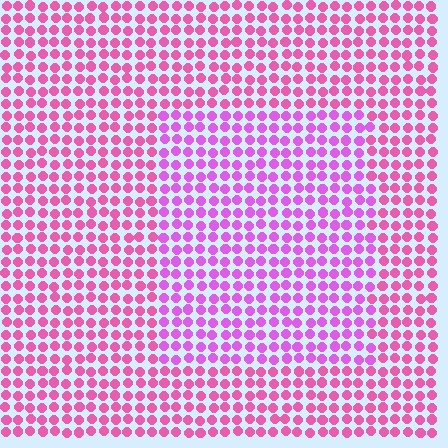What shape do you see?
I see a rectangle.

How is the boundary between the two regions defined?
The boundary is defined purely by a slight shift in hue (about 30 degrees). Spacing, size, and orientation are identical on both sides.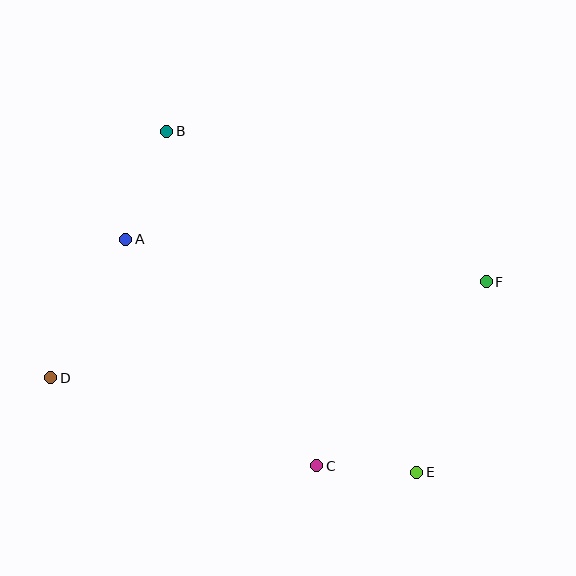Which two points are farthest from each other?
Points D and F are farthest from each other.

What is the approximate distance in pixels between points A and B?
The distance between A and B is approximately 116 pixels.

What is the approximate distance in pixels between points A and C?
The distance between A and C is approximately 296 pixels.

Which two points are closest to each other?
Points C and E are closest to each other.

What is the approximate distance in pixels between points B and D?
The distance between B and D is approximately 273 pixels.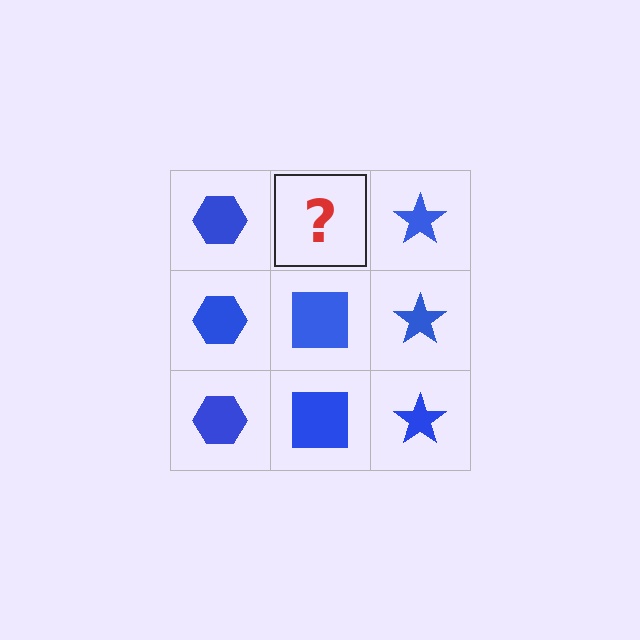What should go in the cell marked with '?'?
The missing cell should contain a blue square.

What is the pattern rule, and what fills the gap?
The rule is that each column has a consistent shape. The gap should be filled with a blue square.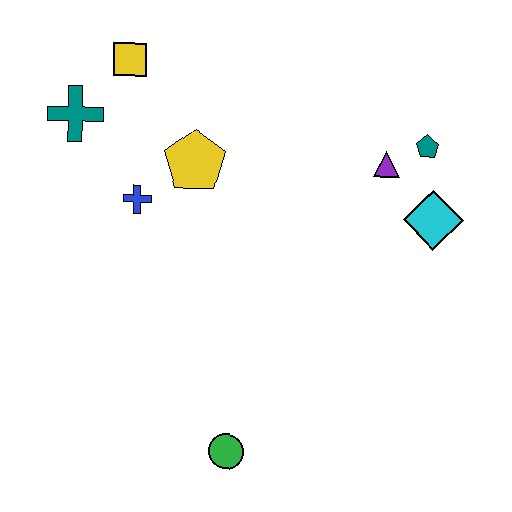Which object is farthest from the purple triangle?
The green circle is farthest from the purple triangle.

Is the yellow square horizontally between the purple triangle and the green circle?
No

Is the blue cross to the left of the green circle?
Yes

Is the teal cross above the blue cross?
Yes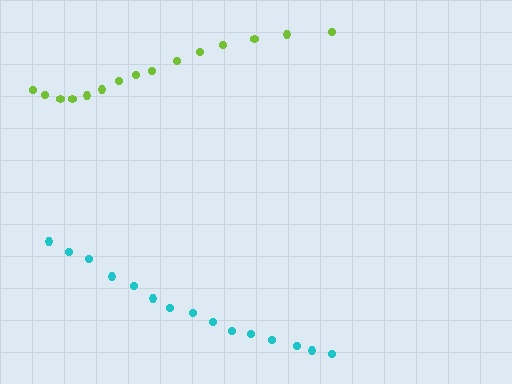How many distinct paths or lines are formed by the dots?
There are 2 distinct paths.